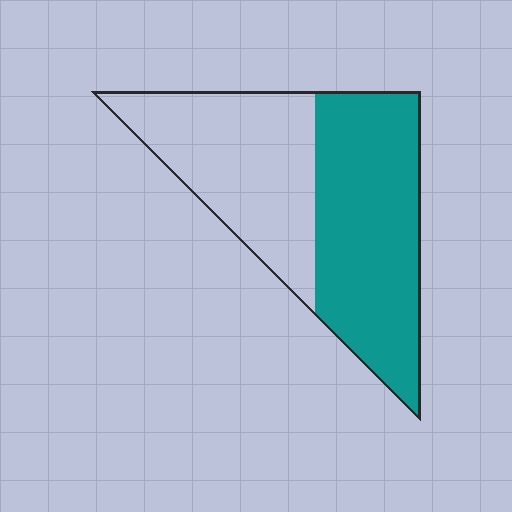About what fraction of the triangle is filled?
About one half (1/2).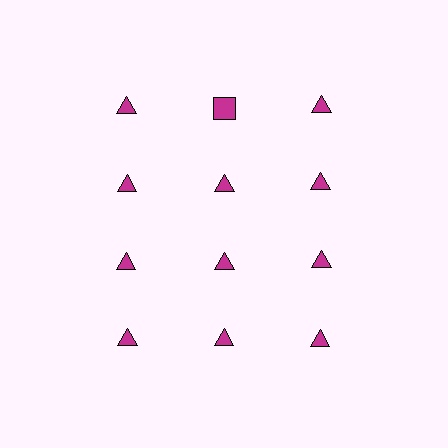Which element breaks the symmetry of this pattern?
The magenta square in the top row, second from left column breaks the symmetry. All other shapes are magenta triangles.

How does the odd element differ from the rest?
It has a different shape: square instead of triangle.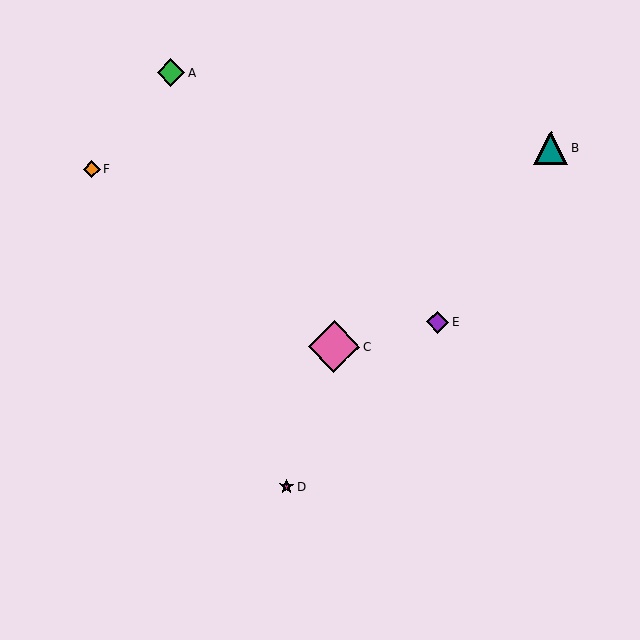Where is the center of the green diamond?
The center of the green diamond is at (171, 73).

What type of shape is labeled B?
Shape B is a teal triangle.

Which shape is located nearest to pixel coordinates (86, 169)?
The orange diamond (labeled F) at (92, 169) is nearest to that location.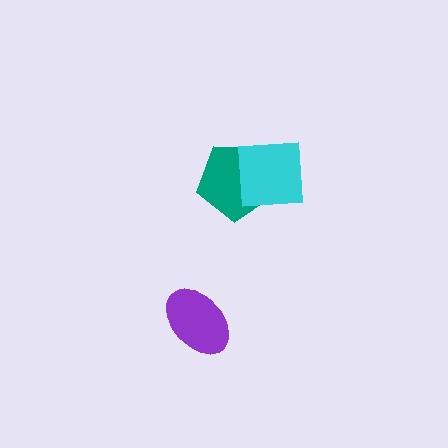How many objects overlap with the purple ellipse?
0 objects overlap with the purple ellipse.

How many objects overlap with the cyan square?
1 object overlaps with the cyan square.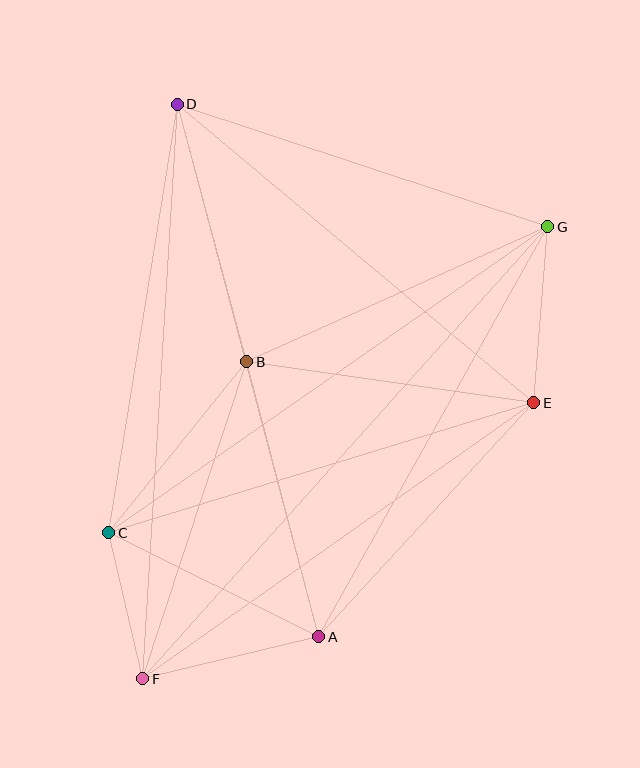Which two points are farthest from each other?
Points F and G are farthest from each other.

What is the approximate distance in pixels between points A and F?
The distance between A and F is approximately 181 pixels.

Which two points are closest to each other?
Points C and F are closest to each other.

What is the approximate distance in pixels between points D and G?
The distance between D and G is approximately 390 pixels.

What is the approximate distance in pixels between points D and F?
The distance between D and F is approximately 575 pixels.